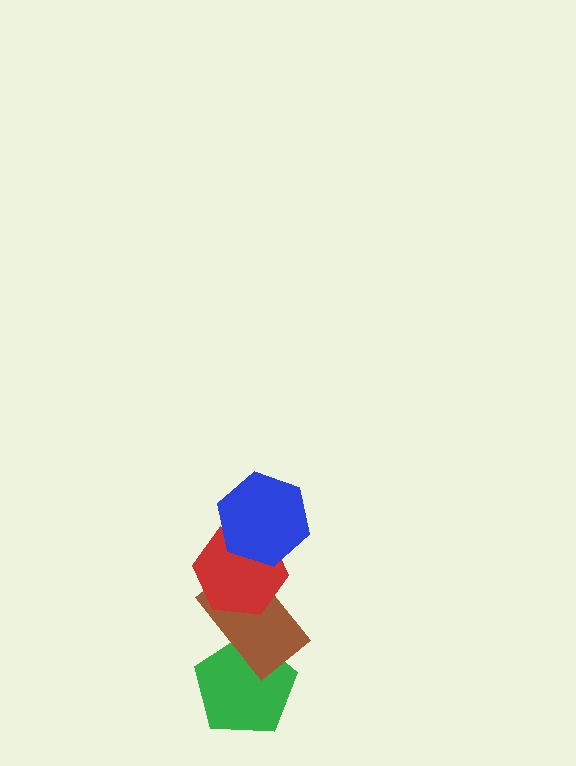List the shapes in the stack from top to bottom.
From top to bottom: the blue hexagon, the red hexagon, the brown rectangle, the green pentagon.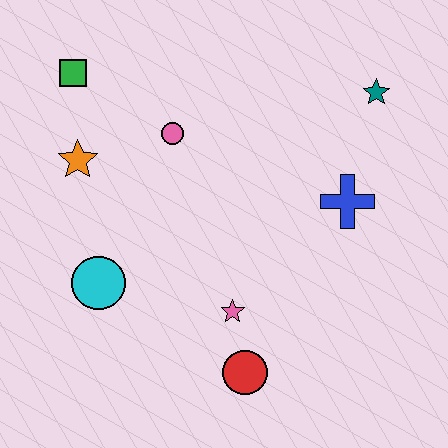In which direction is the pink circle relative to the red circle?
The pink circle is above the red circle.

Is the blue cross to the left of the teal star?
Yes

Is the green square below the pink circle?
No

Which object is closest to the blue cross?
The teal star is closest to the blue cross.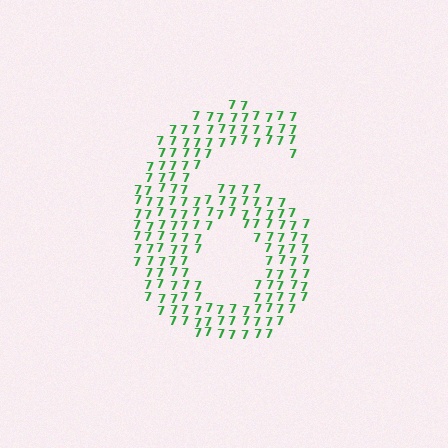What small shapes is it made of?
It is made of small digit 7's.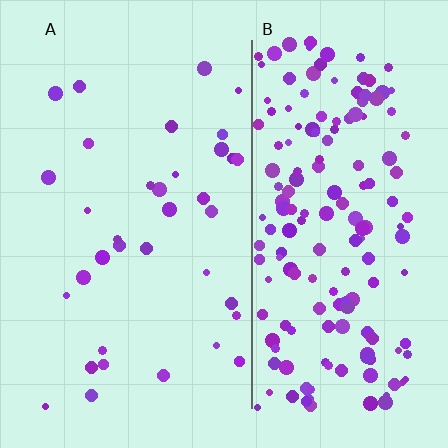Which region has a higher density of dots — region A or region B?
B (the right).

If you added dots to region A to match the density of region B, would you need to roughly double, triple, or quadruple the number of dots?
Approximately quadruple.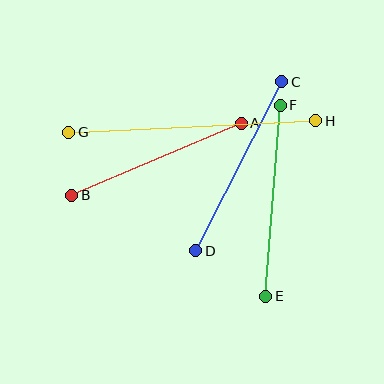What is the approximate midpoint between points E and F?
The midpoint is at approximately (273, 201) pixels.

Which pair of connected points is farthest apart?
Points G and H are farthest apart.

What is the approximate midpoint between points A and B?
The midpoint is at approximately (156, 159) pixels.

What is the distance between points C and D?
The distance is approximately 190 pixels.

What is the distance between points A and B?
The distance is approximately 184 pixels.